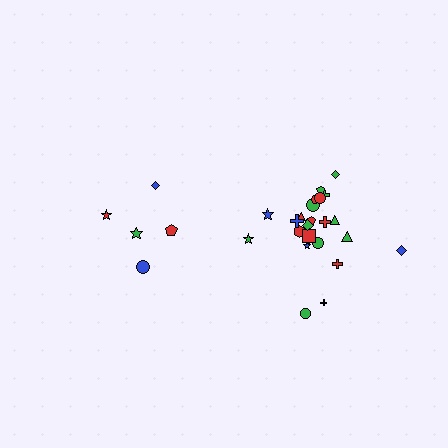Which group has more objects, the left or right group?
The right group.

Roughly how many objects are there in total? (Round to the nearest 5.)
Roughly 30 objects in total.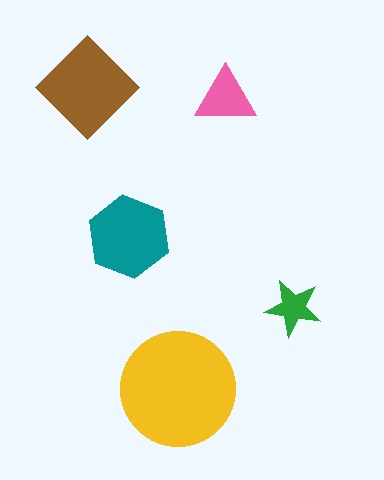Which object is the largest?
The yellow circle.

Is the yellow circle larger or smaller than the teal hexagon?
Larger.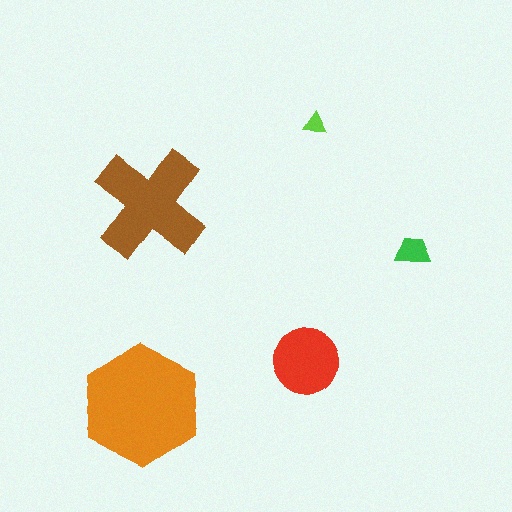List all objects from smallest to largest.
The lime triangle, the green trapezoid, the red circle, the brown cross, the orange hexagon.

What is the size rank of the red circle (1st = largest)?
3rd.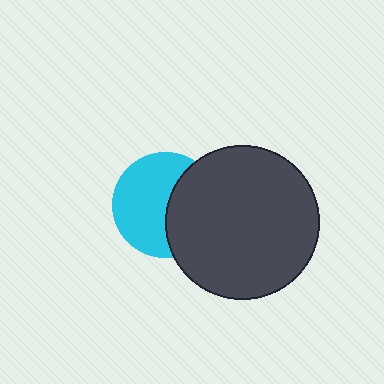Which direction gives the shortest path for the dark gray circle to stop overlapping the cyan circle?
Moving right gives the shortest separation.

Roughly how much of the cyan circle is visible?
About half of it is visible (roughly 59%).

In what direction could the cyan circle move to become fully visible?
The cyan circle could move left. That would shift it out from behind the dark gray circle entirely.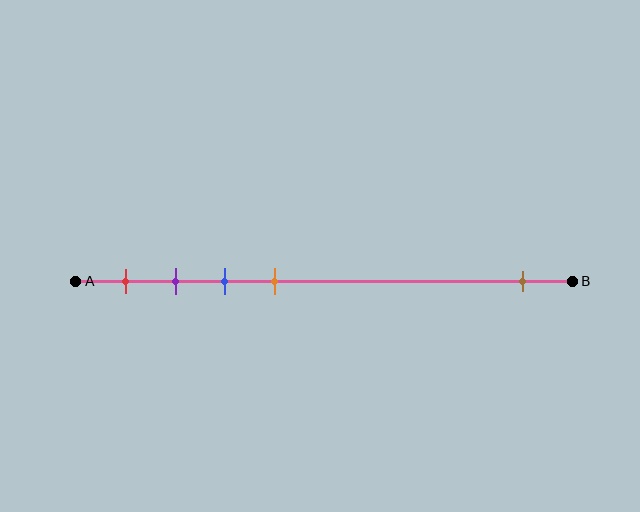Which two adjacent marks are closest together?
The purple and blue marks are the closest adjacent pair.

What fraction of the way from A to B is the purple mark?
The purple mark is approximately 20% (0.2) of the way from A to B.